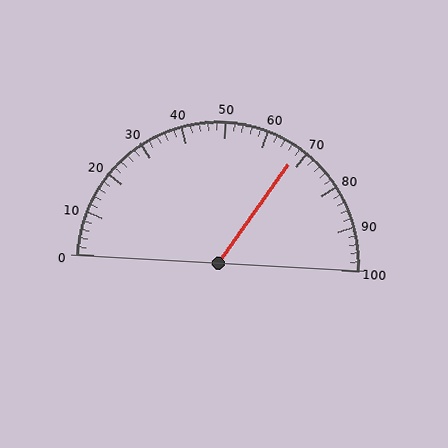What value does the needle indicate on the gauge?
The needle indicates approximately 68.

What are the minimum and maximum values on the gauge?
The gauge ranges from 0 to 100.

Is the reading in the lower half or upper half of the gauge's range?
The reading is in the upper half of the range (0 to 100).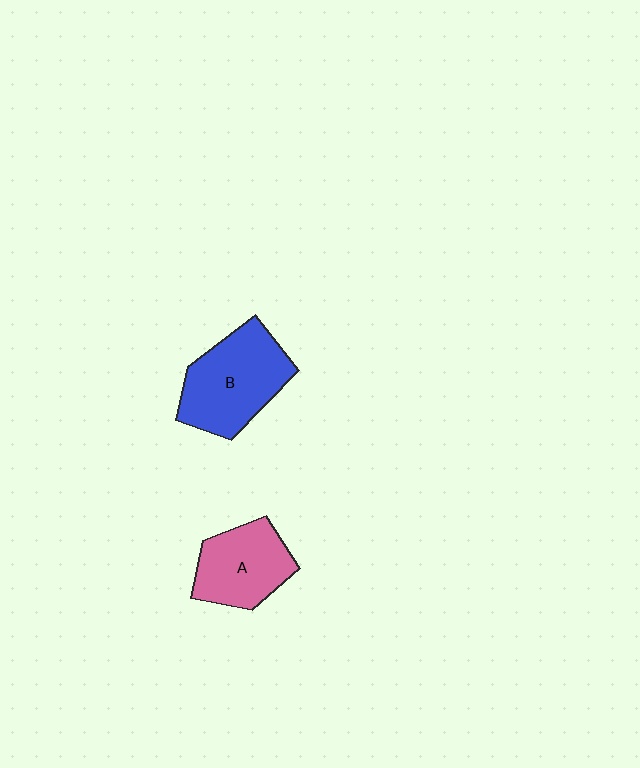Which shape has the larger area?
Shape B (blue).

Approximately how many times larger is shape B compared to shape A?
Approximately 1.3 times.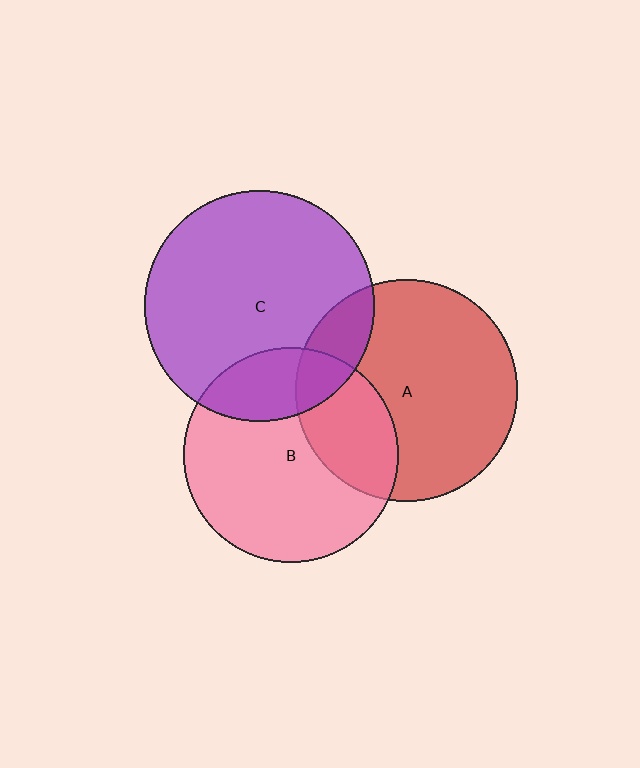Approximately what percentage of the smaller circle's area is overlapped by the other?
Approximately 30%.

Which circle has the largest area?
Circle C (purple).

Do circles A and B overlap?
Yes.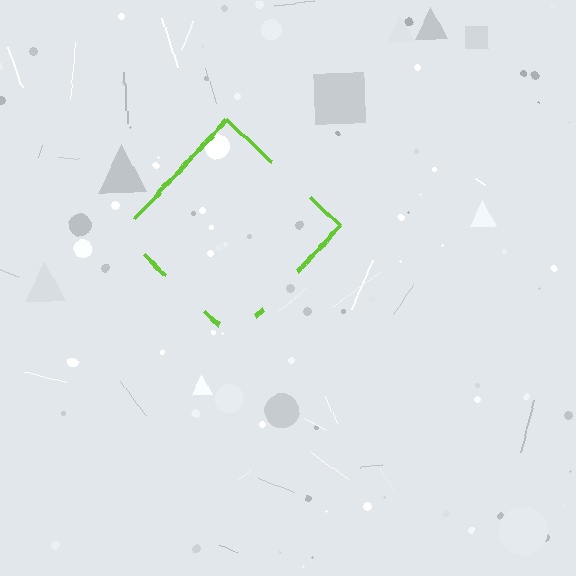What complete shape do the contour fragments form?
The contour fragments form a diamond.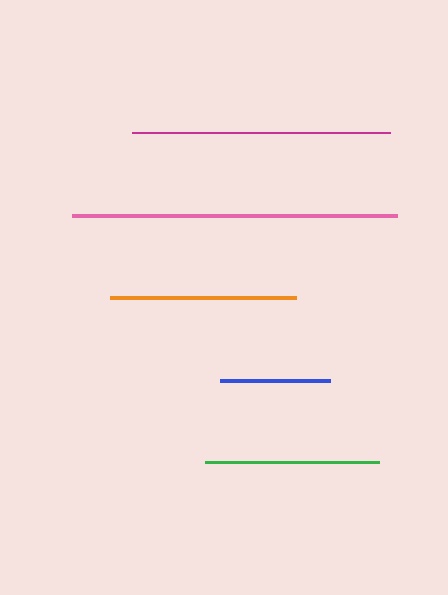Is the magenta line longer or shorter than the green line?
The magenta line is longer than the green line.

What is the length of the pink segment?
The pink segment is approximately 325 pixels long.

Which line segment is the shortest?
The blue line is the shortest at approximately 109 pixels.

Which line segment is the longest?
The pink line is the longest at approximately 325 pixels.